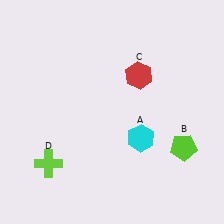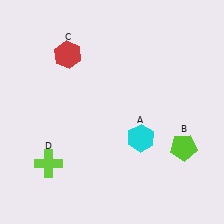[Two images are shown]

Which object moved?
The red hexagon (C) moved left.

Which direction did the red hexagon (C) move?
The red hexagon (C) moved left.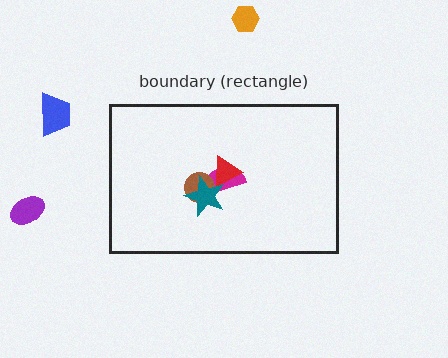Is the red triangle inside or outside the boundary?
Inside.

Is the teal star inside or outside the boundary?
Inside.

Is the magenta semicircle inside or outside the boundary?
Inside.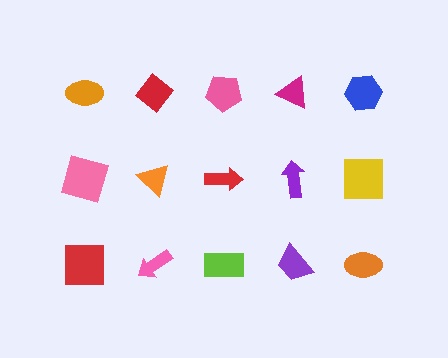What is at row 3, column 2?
A pink arrow.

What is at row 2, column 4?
A purple arrow.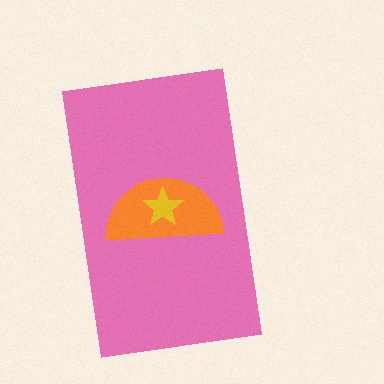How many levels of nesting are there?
3.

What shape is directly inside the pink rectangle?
The orange semicircle.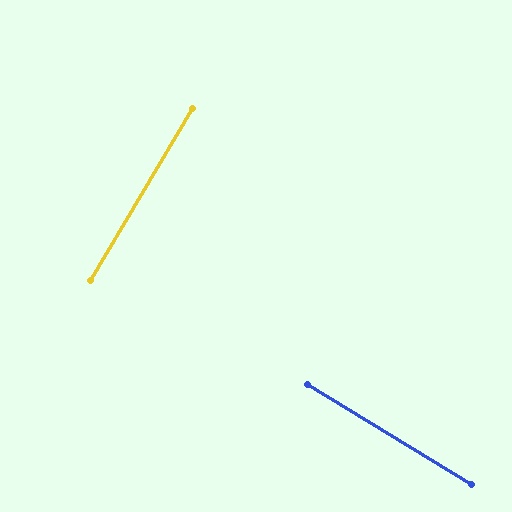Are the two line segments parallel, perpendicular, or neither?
Perpendicular — they meet at approximately 89°.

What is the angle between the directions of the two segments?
Approximately 89 degrees.